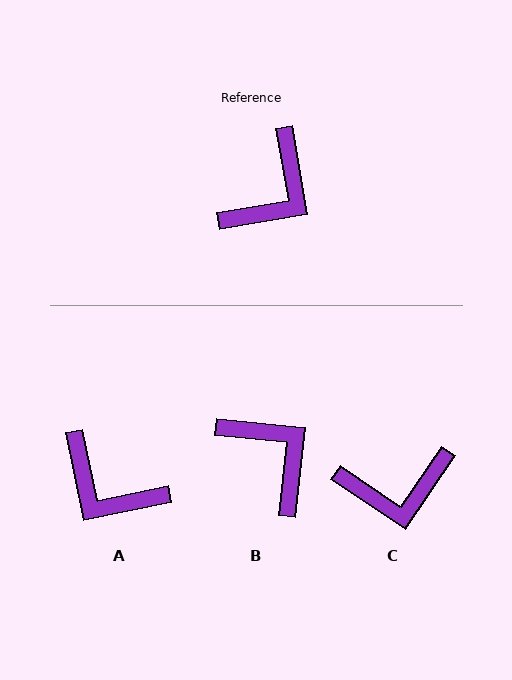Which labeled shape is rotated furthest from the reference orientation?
A, about 88 degrees away.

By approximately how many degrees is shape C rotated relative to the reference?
Approximately 44 degrees clockwise.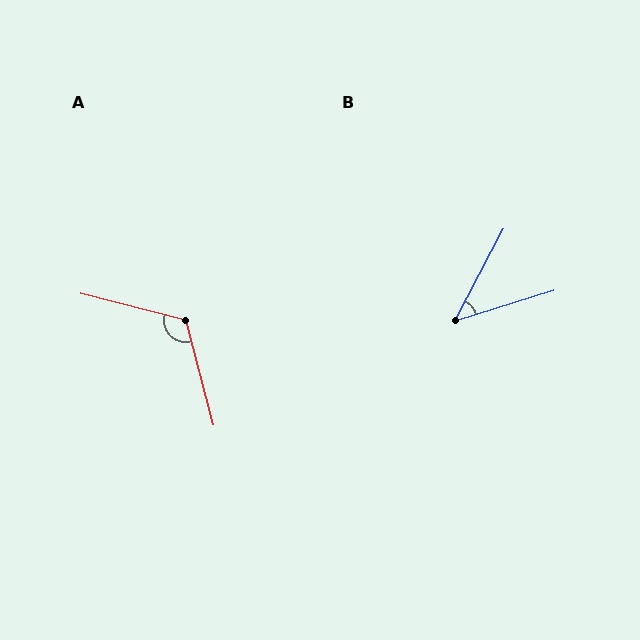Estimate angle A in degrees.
Approximately 119 degrees.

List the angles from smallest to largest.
B (45°), A (119°).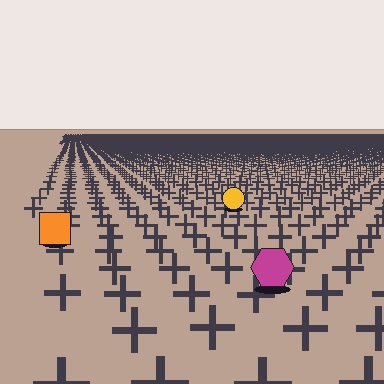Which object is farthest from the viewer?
The yellow circle is farthest from the viewer. It appears smaller and the ground texture around it is denser.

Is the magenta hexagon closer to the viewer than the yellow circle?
Yes. The magenta hexagon is closer — you can tell from the texture gradient: the ground texture is coarser near it.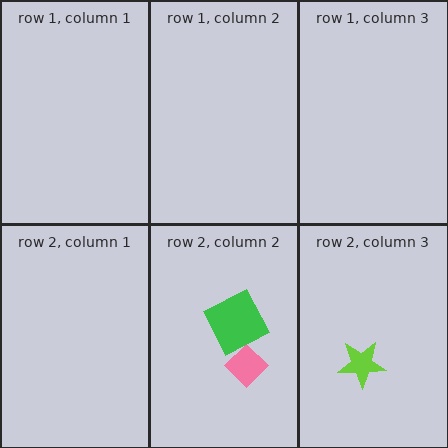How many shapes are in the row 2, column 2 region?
2.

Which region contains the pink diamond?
The row 2, column 2 region.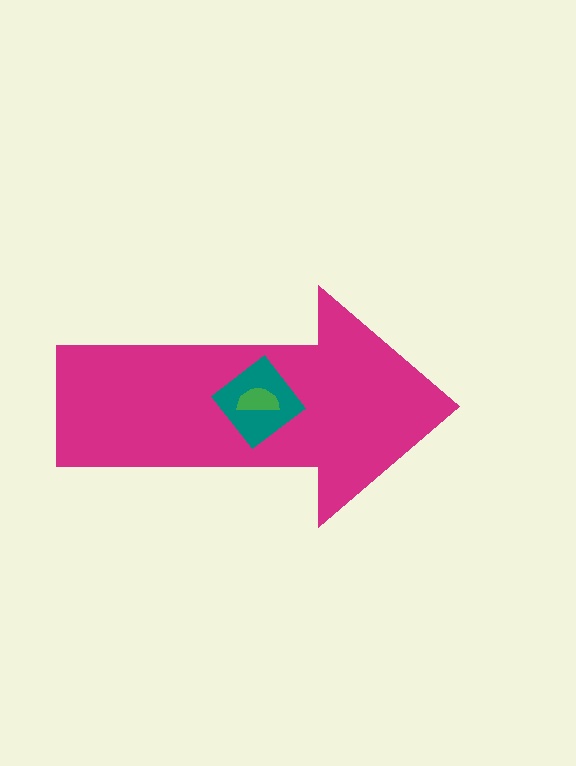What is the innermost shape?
The green semicircle.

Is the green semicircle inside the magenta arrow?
Yes.